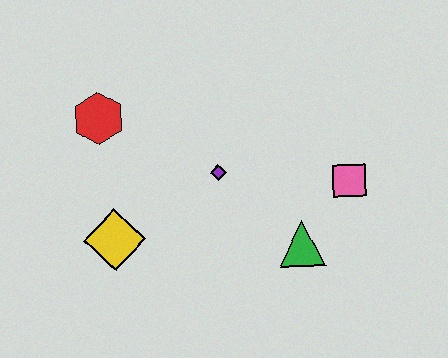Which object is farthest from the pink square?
The red hexagon is farthest from the pink square.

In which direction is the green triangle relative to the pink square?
The green triangle is below the pink square.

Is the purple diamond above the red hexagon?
No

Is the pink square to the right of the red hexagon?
Yes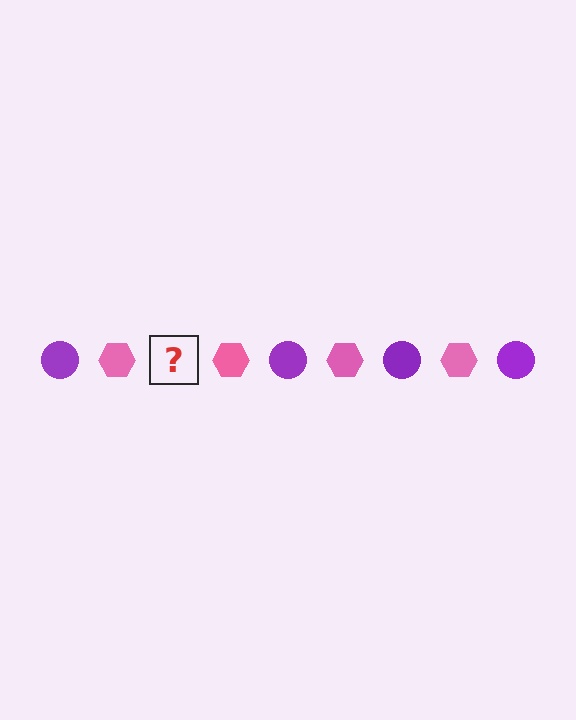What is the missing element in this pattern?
The missing element is a purple circle.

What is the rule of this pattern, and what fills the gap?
The rule is that the pattern alternates between purple circle and pink hexagon. The gap should be filled with a purple circle.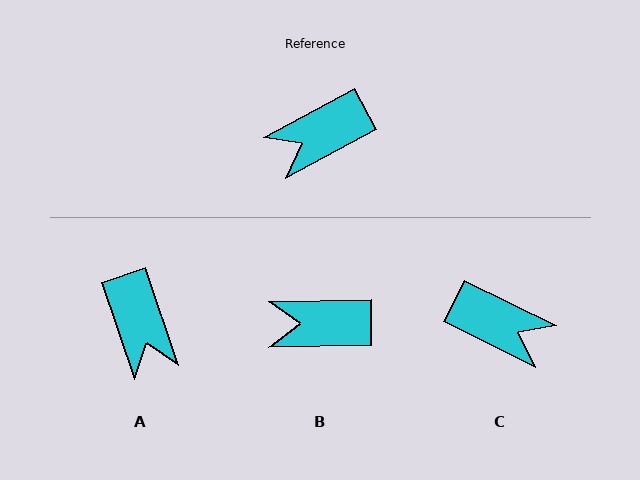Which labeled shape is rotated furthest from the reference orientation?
C, about 125 degrees away.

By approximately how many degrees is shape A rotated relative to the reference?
Approximately 80 degrees counter-clockwise.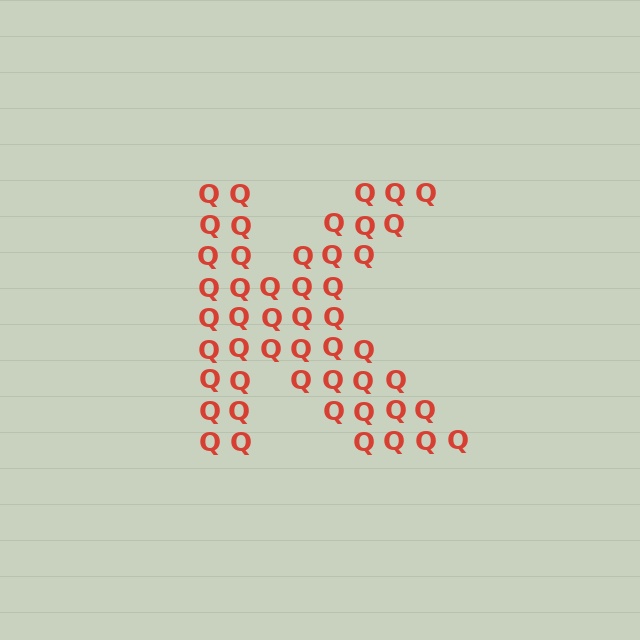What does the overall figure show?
The overall figure shows the letter K.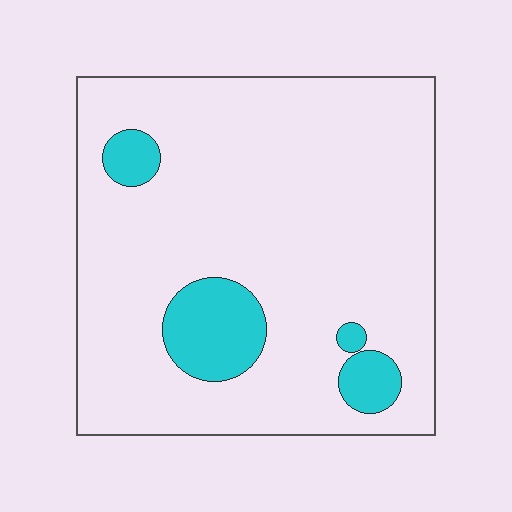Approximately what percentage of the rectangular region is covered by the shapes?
Approximately 10%.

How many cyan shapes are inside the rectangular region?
4.